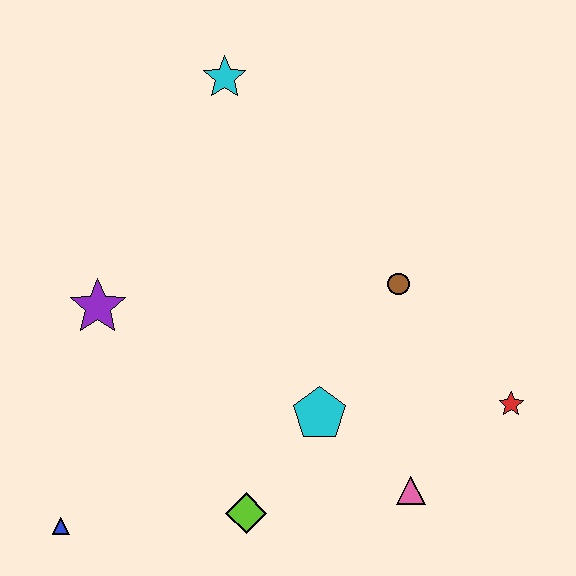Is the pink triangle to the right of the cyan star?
Yes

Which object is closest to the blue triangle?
The lime diamond is closest to the blue triangle.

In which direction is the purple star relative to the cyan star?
The purple star is below the cyan star.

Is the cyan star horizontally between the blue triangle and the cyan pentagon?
Yes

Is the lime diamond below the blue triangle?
No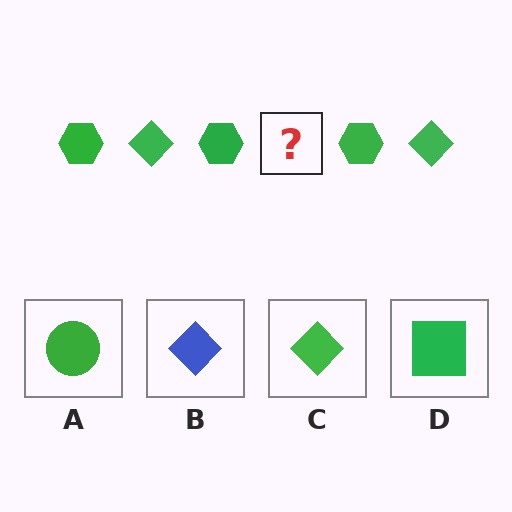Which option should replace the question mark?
Option C.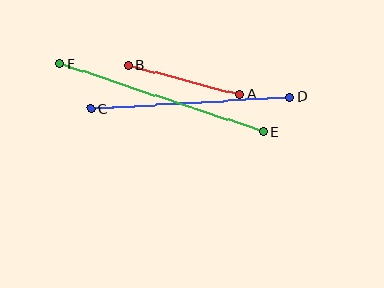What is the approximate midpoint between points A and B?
The midpoint is at approximately (184, 80) pixels.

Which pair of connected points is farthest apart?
Points E and F are farthest apart.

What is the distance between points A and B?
The distance is approximately 116 pixels.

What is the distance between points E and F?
The distance is approximately 215 pixels.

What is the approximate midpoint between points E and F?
The midpoint is at approximately (162, 98) pixels.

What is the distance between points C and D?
The distance is approximately 200 pixels.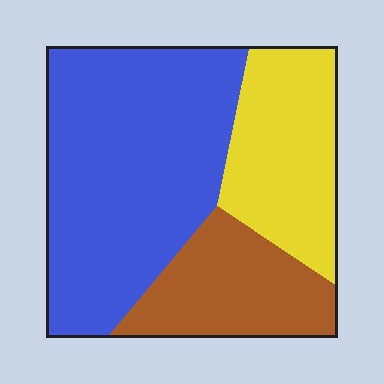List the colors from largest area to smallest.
From largest to smallest: blue, yellow, brown.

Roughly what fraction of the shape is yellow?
Yellow takes up about one quarter (1/4) of the shape.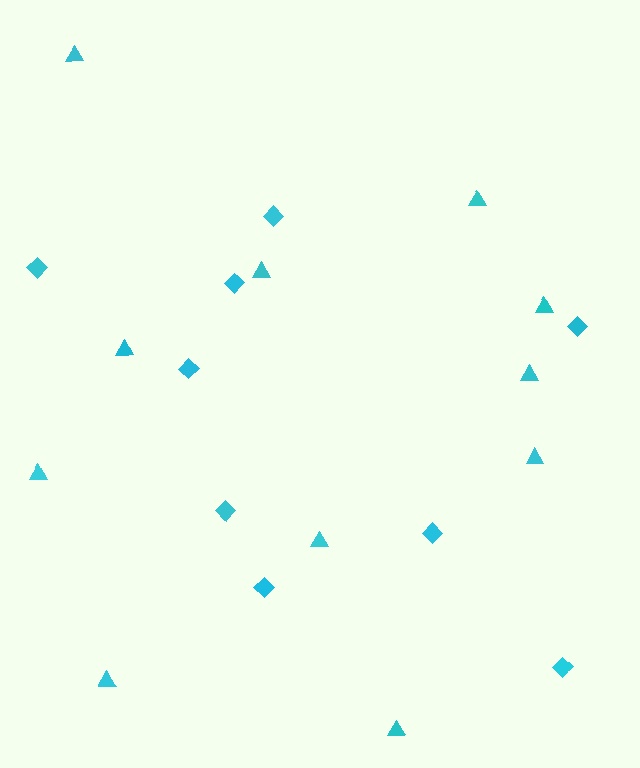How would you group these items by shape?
There are 2 groups: one group of triangles (11) and one group of diamonds (9).